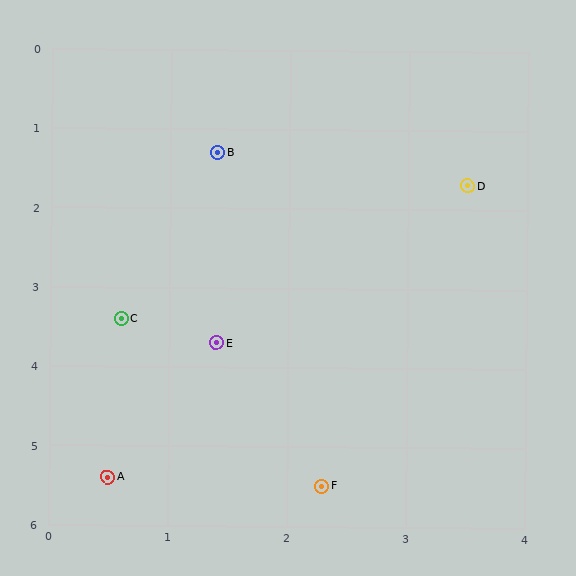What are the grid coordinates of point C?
Point C is at approximately (0.6, 3.4).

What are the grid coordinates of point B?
Point B is at approximately (1.4, 1.3).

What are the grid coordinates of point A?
Point A is at approximately (0.5, 5.4).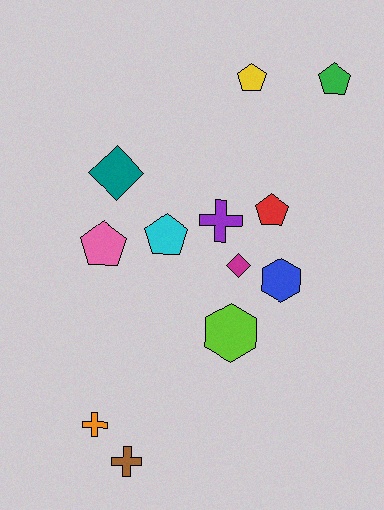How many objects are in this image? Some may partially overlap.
There are 12 objects.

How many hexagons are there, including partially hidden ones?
There are 2 hexagons.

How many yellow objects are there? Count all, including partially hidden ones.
There is 1 yellow object.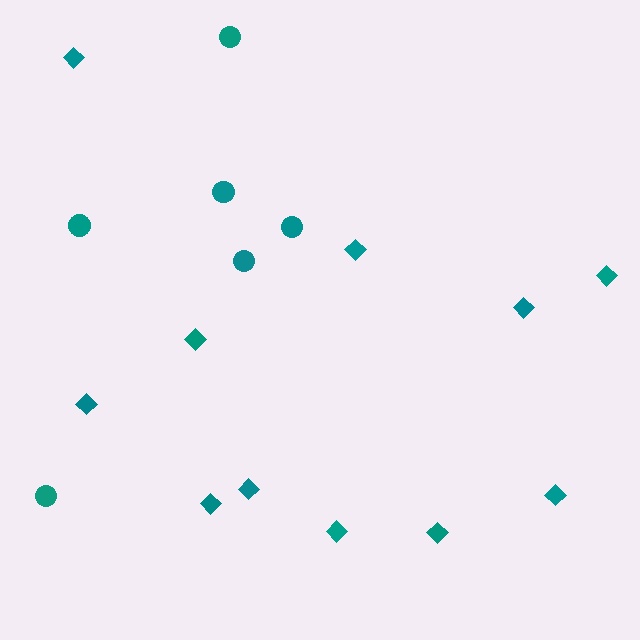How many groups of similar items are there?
There are 2 groups: one group of circles (6) and one group of diamonds (11).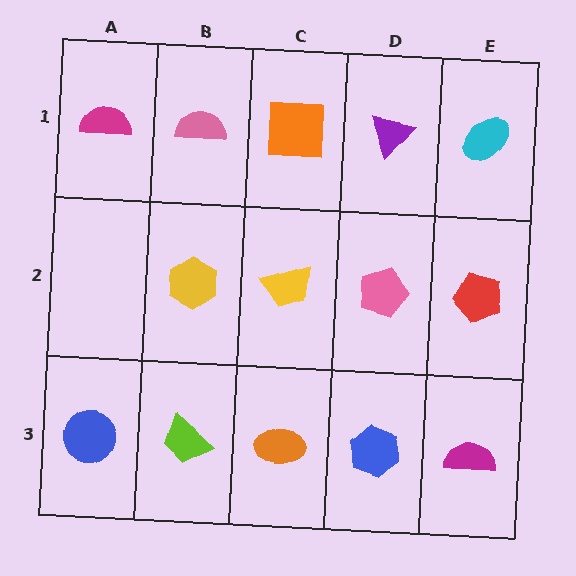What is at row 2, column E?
A red pentagon.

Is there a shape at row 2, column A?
No, that cell is empty.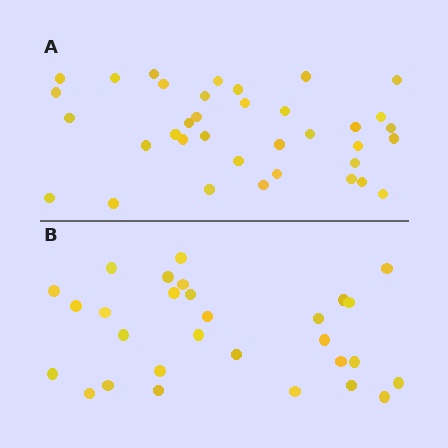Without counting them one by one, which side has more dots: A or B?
Region A (the top region) has more dots.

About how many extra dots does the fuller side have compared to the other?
Region A has roughly 8 or so more dots than region B.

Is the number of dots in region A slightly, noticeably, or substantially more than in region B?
Region A has only slightly more — the two regions are fairly close. The ratio is roughly 1.2 to 1.